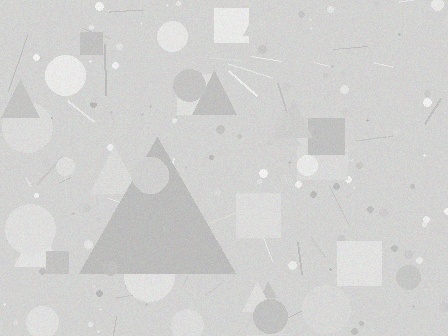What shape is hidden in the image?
A triangle is hidden in the image.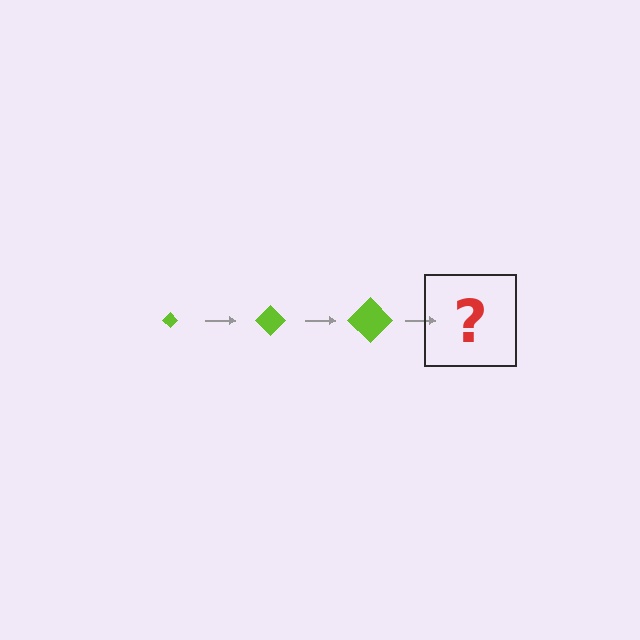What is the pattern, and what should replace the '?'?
The pattern is that the diamond gets progressively larger each step. The '?' should be a lime diamond, larger than the previous one.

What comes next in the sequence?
The next element should be a lime diamond, larger than the previous one.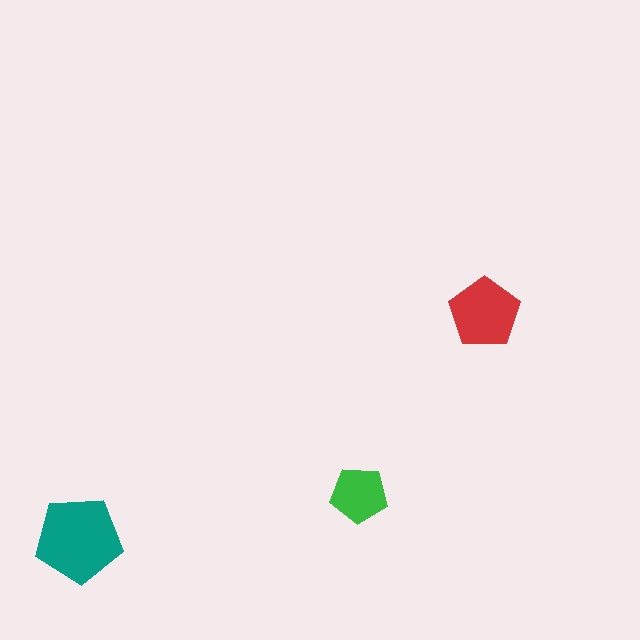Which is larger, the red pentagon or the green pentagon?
The red one.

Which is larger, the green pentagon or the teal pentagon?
The teal one.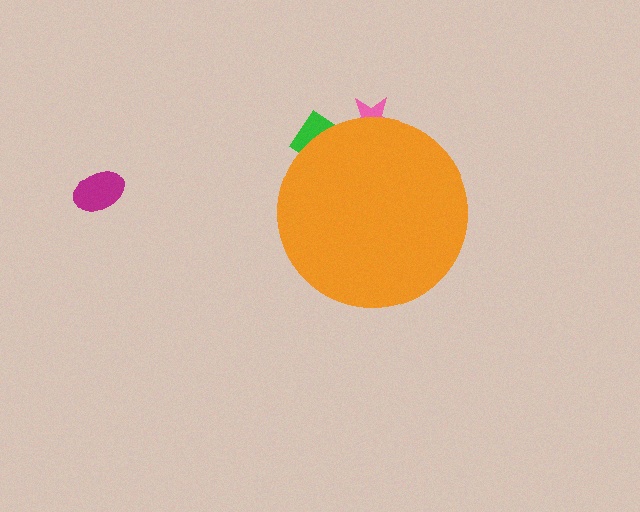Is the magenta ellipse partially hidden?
No, the magenta ellipse is fully visible.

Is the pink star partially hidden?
Yes, the pink star is partially hidden behind the orange circle.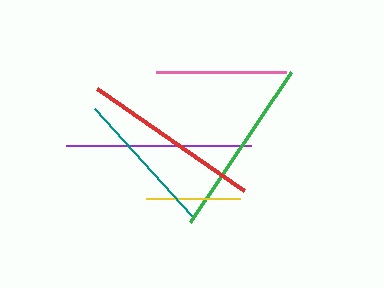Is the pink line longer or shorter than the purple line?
The purple line is longer than the pink line.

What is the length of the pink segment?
The pink segment is approximately 130 pixels long.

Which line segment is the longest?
The purple line is the longest at approximately 186 pixels.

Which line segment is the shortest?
The yellow line is the shortest at approximately 94 pixels.